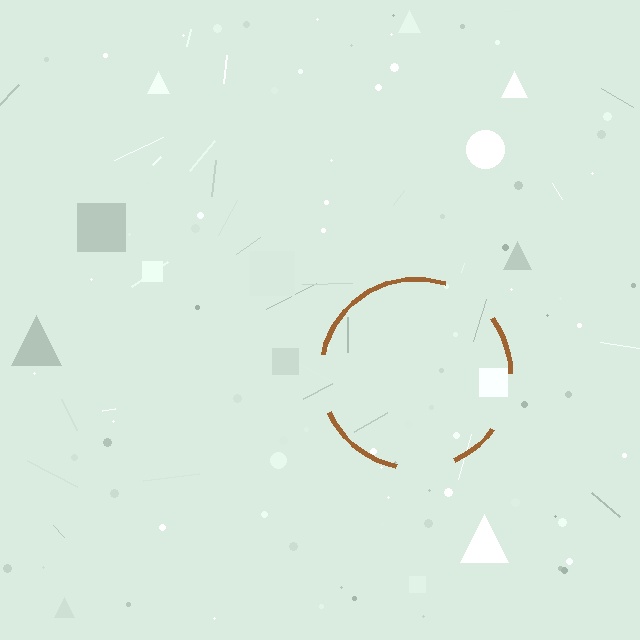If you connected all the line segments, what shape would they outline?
They would outline a circle.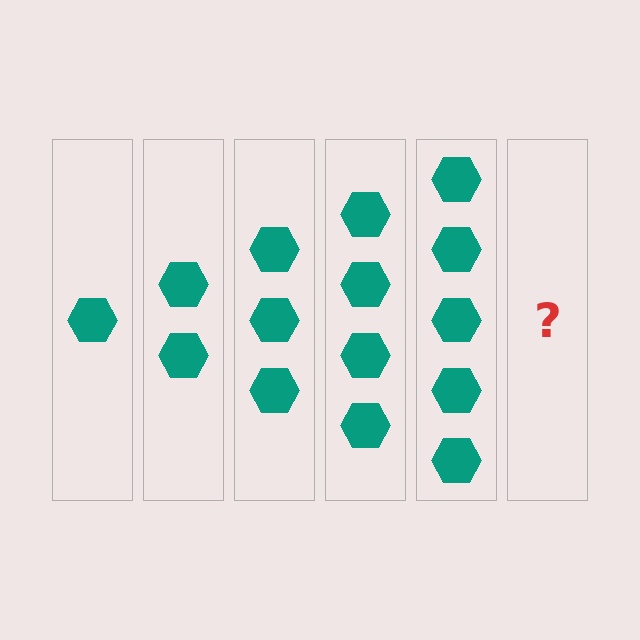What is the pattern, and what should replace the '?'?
The pattern is that each step adds one more hexagon. The '?' should be 6 hexagons.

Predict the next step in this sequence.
The next step is 6 hexagons.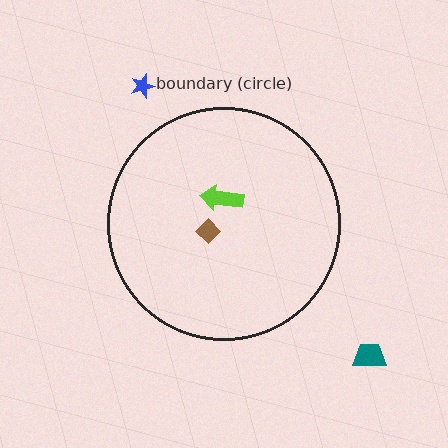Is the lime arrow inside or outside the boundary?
Inside.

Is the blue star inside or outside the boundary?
Outside.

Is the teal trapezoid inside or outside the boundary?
Outside.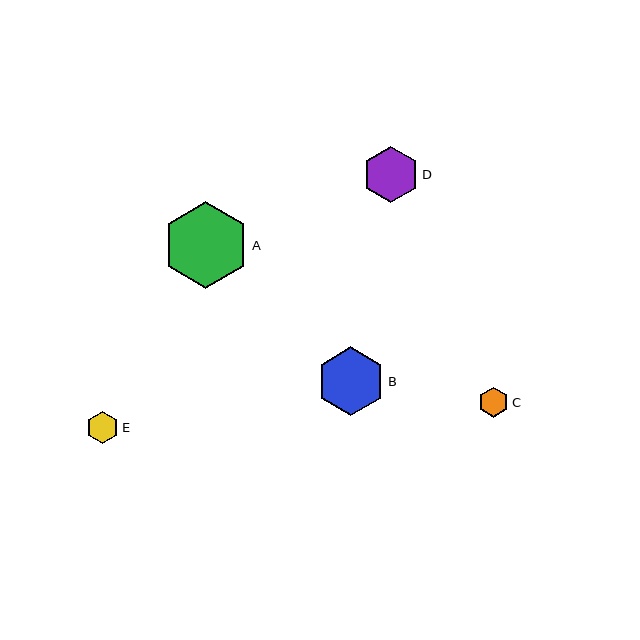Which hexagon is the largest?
Hexagon A is the largest with a size of approximately 87 pixels.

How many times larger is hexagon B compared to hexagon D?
Hexagon B is approximately 1.2 times the size of hexagon D.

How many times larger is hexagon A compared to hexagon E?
Hexagon A is approximately 2.7 times the size of hexagon E.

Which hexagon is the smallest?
Hexagon C is the smallest with a size of approximately 30 pixels.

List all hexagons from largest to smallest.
From largest to smallest: A, B, D, E, C.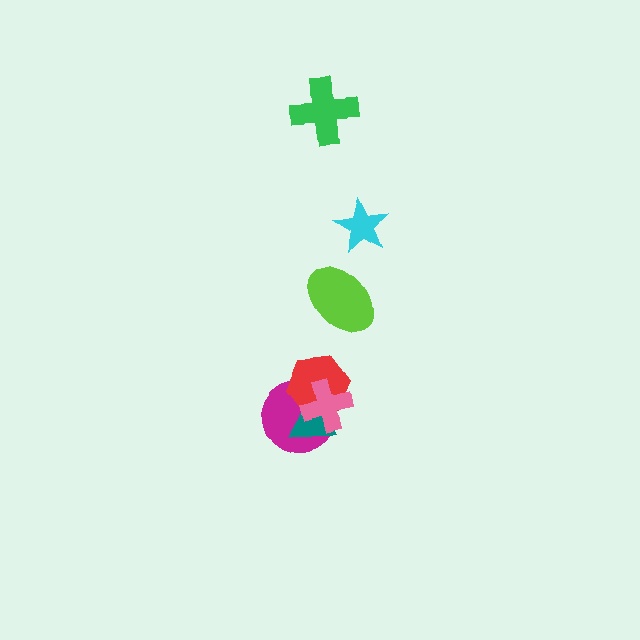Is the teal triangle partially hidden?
Yes, it is partially covered by another shape.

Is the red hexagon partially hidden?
Yes, it is partially covered by another shape.